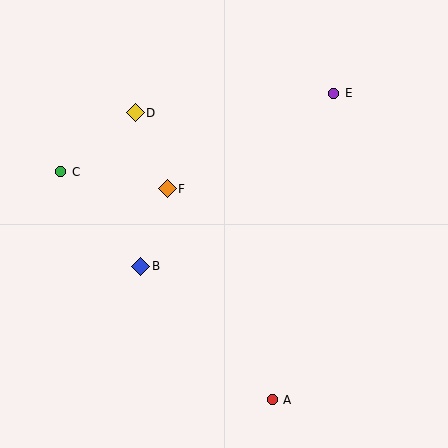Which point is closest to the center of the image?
Point F at (167, 189) is closest to the center.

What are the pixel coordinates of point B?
Point B is at (141, 266).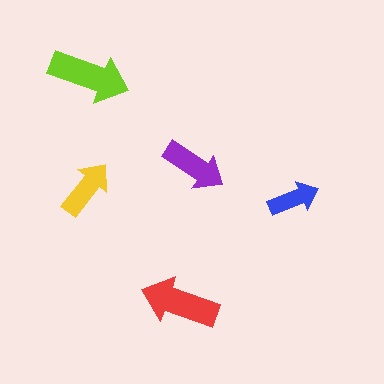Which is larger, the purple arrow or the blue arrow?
The purple one.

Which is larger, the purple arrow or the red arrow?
The red one.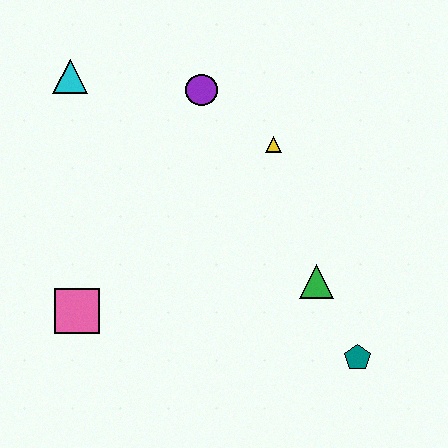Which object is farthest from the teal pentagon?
The cyan triangle is farthest from the teal pentagon.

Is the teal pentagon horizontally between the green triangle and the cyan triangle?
No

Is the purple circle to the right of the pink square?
Yes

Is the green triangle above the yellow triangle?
No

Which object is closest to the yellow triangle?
The purple circle is closest to the yellow triangle.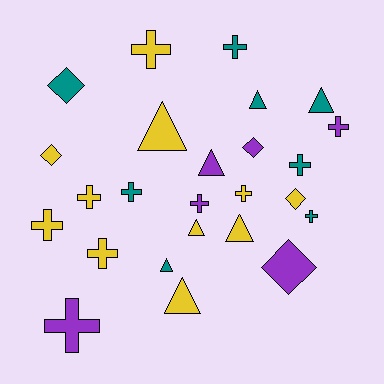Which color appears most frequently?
Yellow, with 11 objects.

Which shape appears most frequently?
Cross, with 12 objects.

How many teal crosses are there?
There are 4 teal crosses.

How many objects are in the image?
There are 25 objects.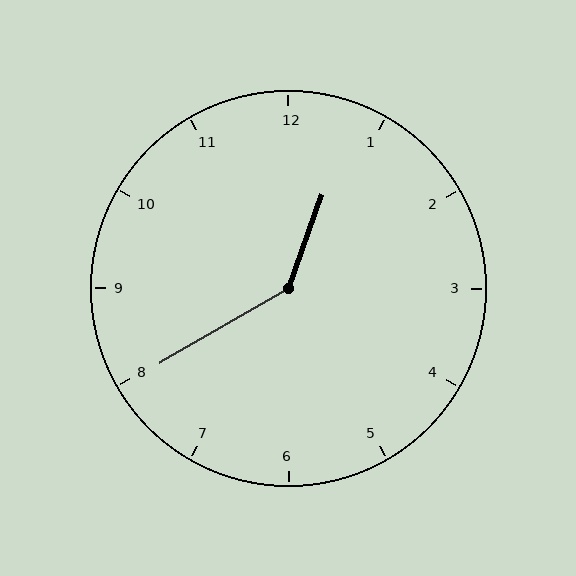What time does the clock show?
12:40.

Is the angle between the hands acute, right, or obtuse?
It is obtuse.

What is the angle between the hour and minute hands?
Approximately 140 degrees.